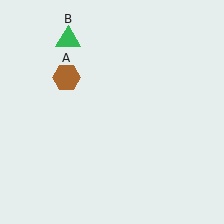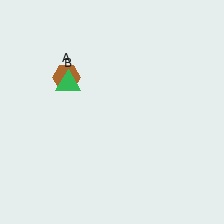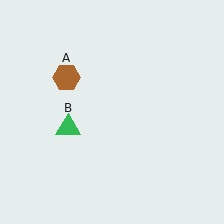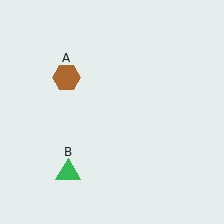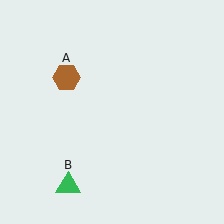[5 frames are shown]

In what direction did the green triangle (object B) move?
The green triangle (object B) moved down.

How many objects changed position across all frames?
1 object changed position: green triangle (object B).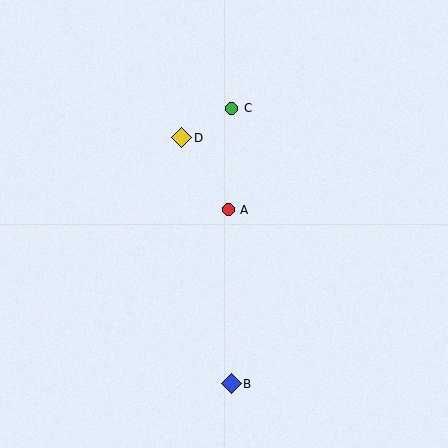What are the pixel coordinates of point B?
Point B is at (231, 384).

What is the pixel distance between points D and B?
The distance between D and B is 251 pixels.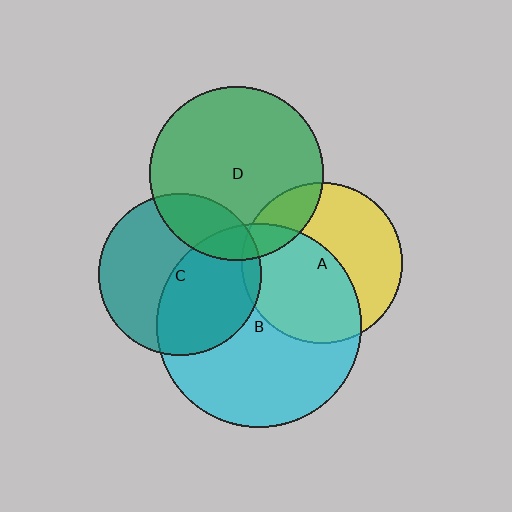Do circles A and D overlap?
Yes.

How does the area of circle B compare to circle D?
Approximately 1.4 times.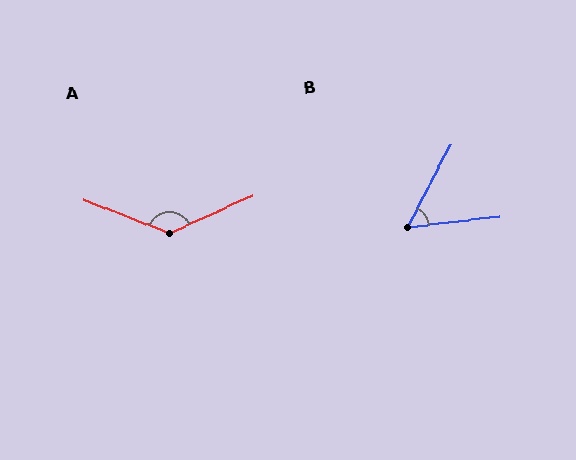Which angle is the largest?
A, at approximately 134 degrees.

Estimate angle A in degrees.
Approximately 134 degrees.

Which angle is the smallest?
B, at approximately 56 degrees.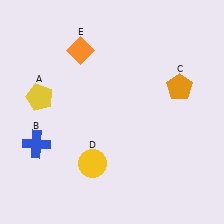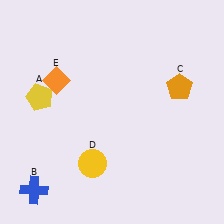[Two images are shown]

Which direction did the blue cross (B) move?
The blue cross (B) moved down.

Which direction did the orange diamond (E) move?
The orange diamond (E) moved down.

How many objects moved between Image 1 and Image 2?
2 objects moved between the two images.